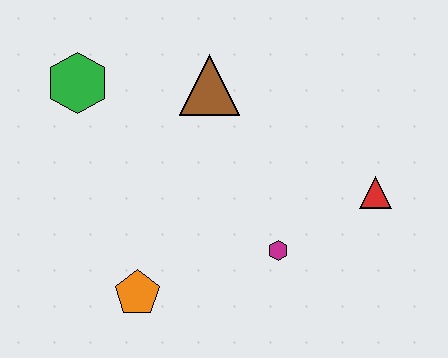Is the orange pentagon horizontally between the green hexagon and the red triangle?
Yes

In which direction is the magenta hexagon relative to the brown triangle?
The magenta hexagon is below the brown triangle.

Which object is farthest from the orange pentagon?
The red triangle is farthest from the orange pentagon.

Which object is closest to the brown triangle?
The green hexagon is closest to the brown triangle.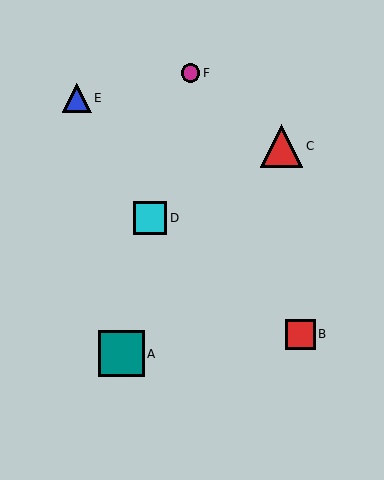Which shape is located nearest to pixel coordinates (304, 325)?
The red square (labeled B) at (300, 334) is nearest to that location.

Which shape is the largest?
The teal square (labeled A) is the largest.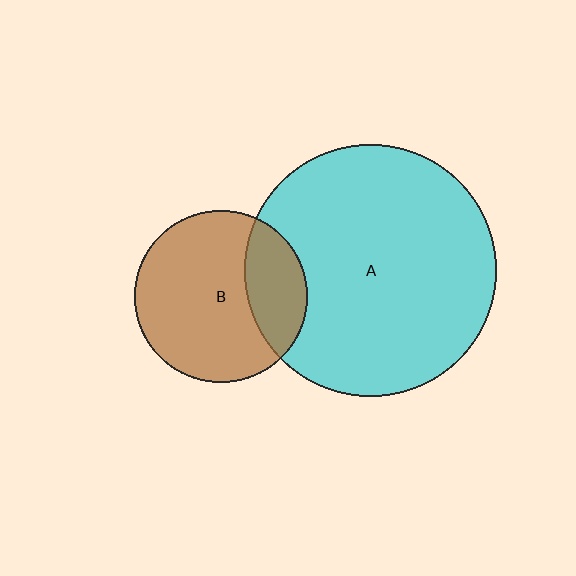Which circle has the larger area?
Circle A (cyan).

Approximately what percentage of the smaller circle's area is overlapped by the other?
Approximately 25%.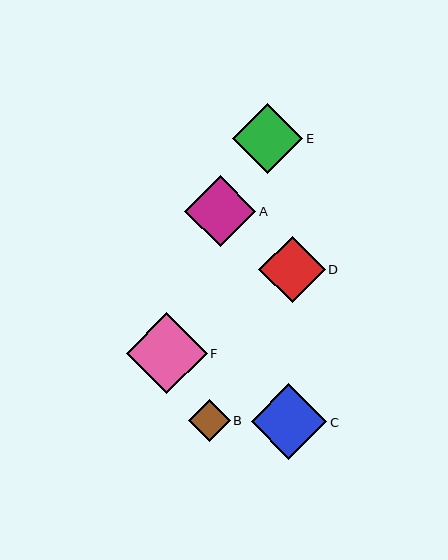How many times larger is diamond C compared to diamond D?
Diamond C is approximately 1.1 times the size of diamond D.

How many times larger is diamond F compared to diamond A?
Diamond F is approximately 1.1 times the size of diamond A.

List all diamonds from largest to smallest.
From largest to smallest: F, C, A, E, D, B.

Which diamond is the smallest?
Diamond B is the smallest with a size of approximately 41 pixels.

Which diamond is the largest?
Diamond F is the largest with a size of approximately 81 pixels.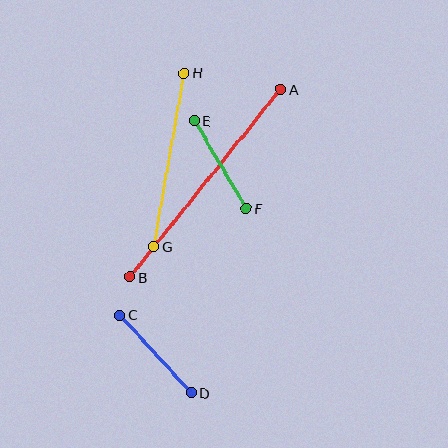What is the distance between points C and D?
The distance is approximately 106 pixels.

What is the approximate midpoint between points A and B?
The midpoint is at approximately (205, 183) pixels.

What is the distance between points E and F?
The distance is approximately 102 pixels.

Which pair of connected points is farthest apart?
Points A and B are farthest apart.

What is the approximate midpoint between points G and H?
The midpoint is at approximately (169, 160) pixels.